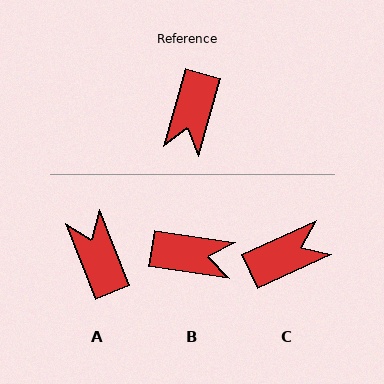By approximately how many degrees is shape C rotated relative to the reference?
Approximately 130 degrees counter-clockwise.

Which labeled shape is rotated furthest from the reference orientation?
A, about 143 degrees away.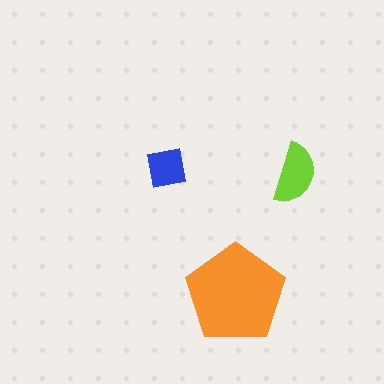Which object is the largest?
The orange pentagon.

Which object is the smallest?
The blue square.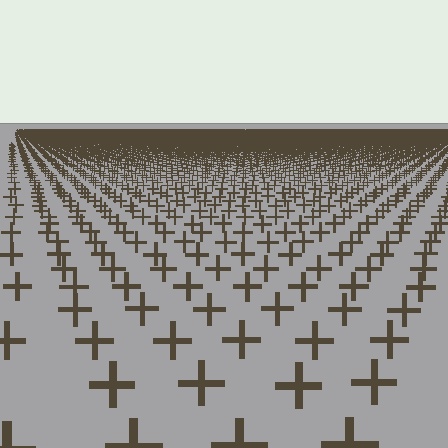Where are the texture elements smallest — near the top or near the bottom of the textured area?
Near the top.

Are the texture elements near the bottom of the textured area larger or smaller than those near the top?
Larger. Near the bottom, elements are closer to the viewer and appear at a bigger on-screen size.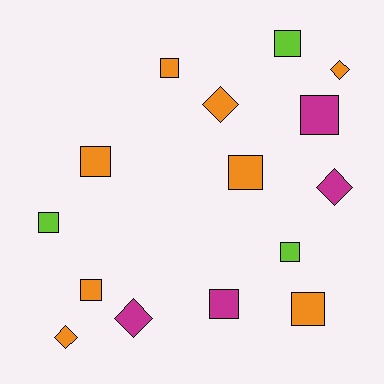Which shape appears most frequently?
Square, with 10 objects.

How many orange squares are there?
There are 5 orange squares.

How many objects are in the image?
There are 15 objects.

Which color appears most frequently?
Orange, with 8 objects.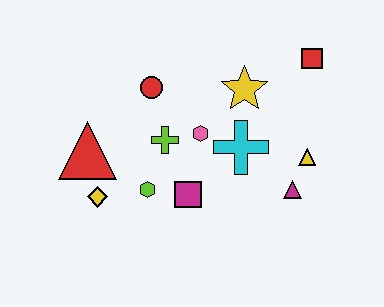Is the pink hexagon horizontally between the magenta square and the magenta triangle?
Yes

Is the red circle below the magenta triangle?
No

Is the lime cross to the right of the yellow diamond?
Yes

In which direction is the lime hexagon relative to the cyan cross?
The lime hexagon is to the left of the cyan cross.